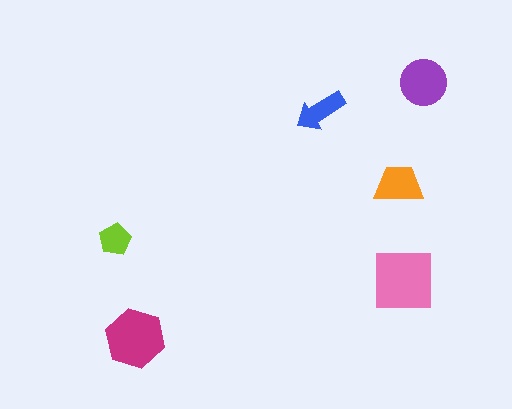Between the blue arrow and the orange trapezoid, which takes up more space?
The orange trapezoid.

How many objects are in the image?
There are 6 objects in the image.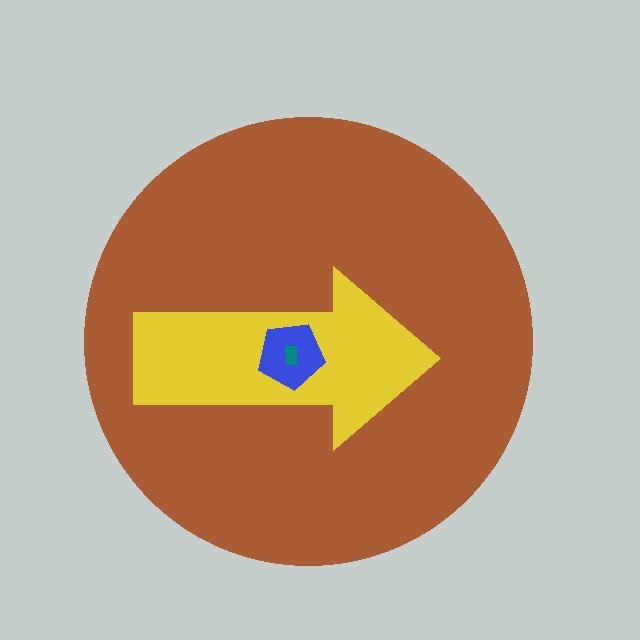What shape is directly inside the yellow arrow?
The blue pentagon.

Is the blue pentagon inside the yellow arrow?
Yes.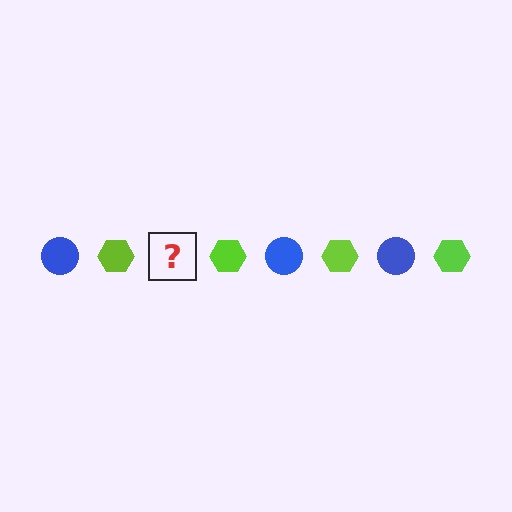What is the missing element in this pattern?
The missing element is a blue circle.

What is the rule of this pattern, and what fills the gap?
The rule is that the pattern alternates between blue circle and lime hexagon. The gap should be filled with a blue circle.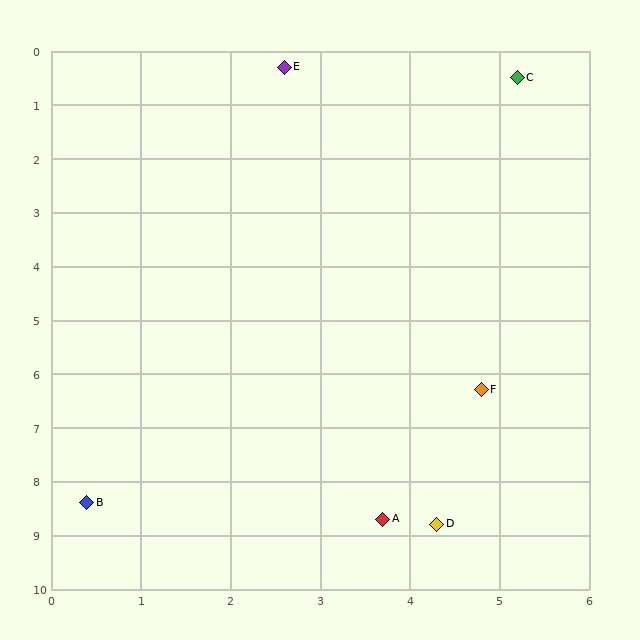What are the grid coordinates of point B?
Point B is at approximately (0.4, 8.4).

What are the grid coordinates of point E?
Point E is at approximately (2.6, 0.3).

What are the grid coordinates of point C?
Point C is at approximately (5.2, 0.5).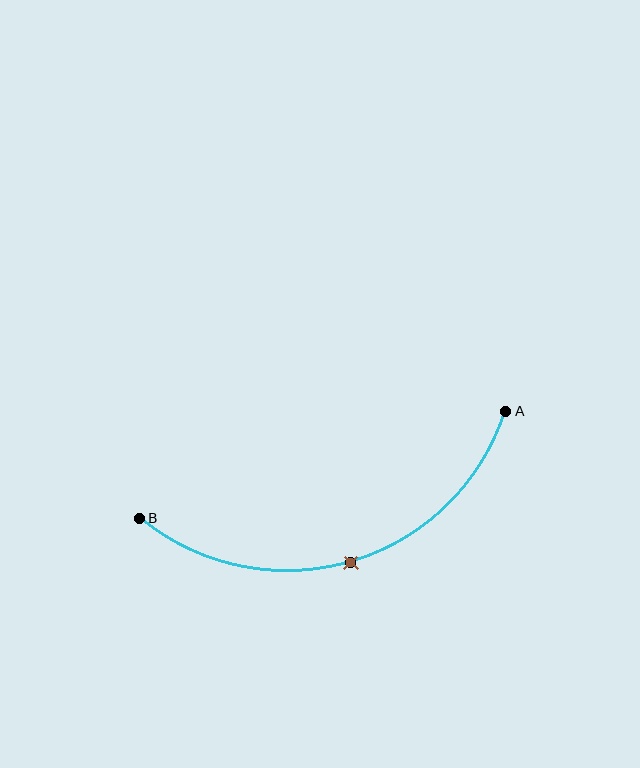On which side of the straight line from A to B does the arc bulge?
The arc bulges below the straight line connecting A and B.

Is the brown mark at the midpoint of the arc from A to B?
Yes. The brown mark lies on the arc at equal arc-length from both A and B — it is the arc midpoint.